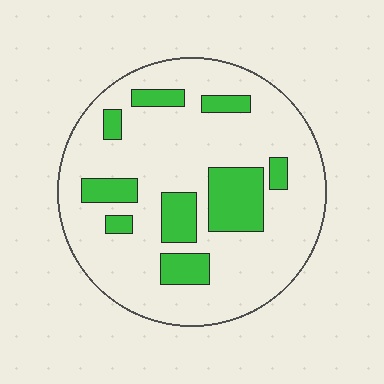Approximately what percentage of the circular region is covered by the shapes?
Approximately 20%.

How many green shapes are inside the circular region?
9.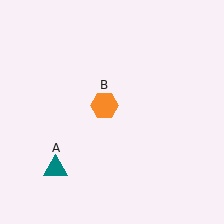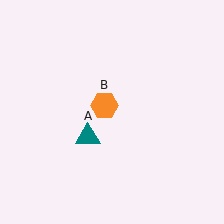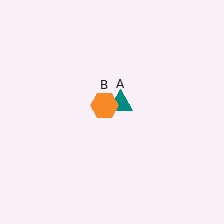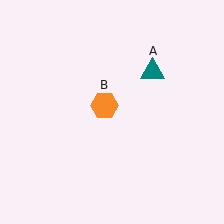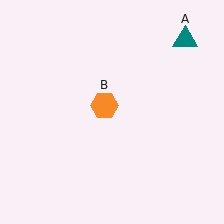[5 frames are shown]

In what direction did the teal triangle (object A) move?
The teal triangle (object A) moved up and to the right.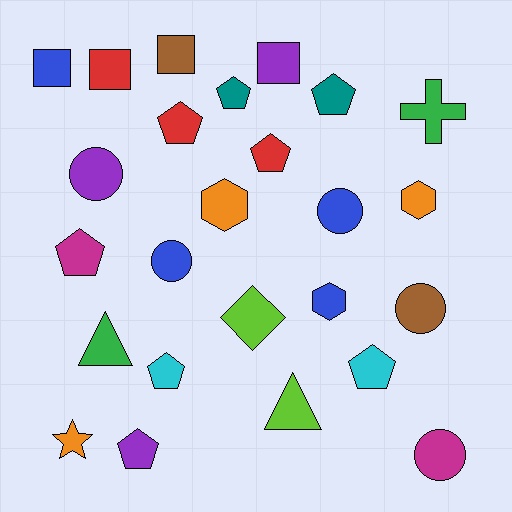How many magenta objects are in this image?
There are 2 magenta objects.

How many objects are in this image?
There are 25 objects.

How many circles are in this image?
There are 5 circles.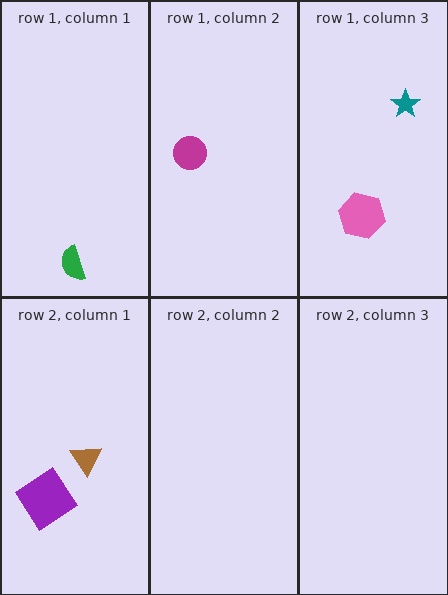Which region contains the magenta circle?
The row 1, column 2 region.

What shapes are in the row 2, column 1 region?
The purple diamond, the brown triangle.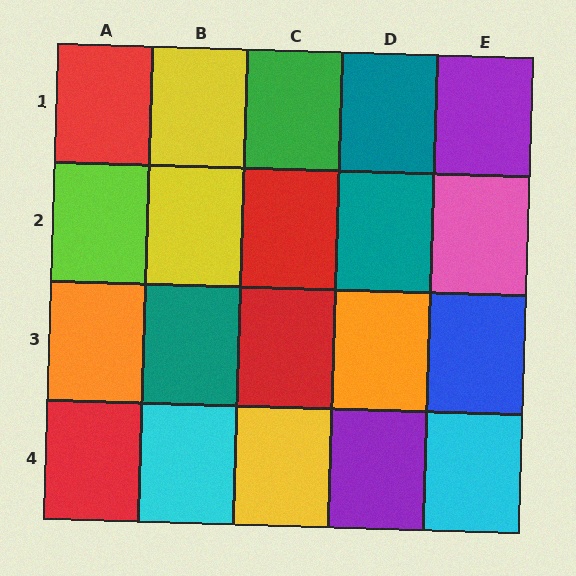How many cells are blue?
1 cell is blue.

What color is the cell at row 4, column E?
Cyan.